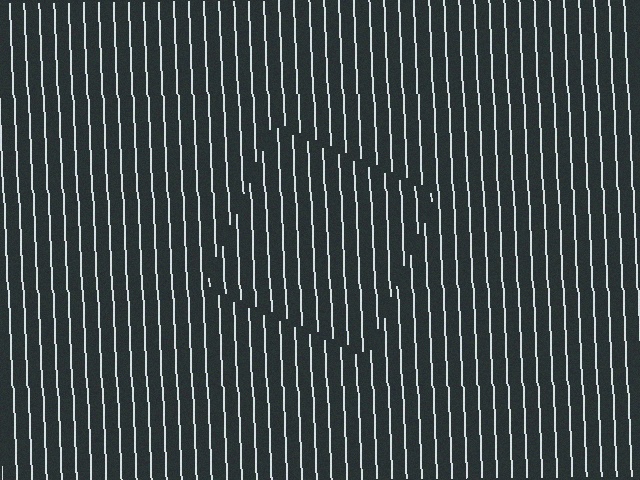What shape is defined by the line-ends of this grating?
An illusory square. The interior of the shape contains the same grating, shifted by half a period — the contour is defined by the phase discontinuity where line-ends from the inner and outer gratings abut.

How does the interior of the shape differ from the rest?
The interior of the shape contains the same grating, shifted by half a period — the contour is defined by the phase discontinuity where line-ends from the inner and outer gratings abut.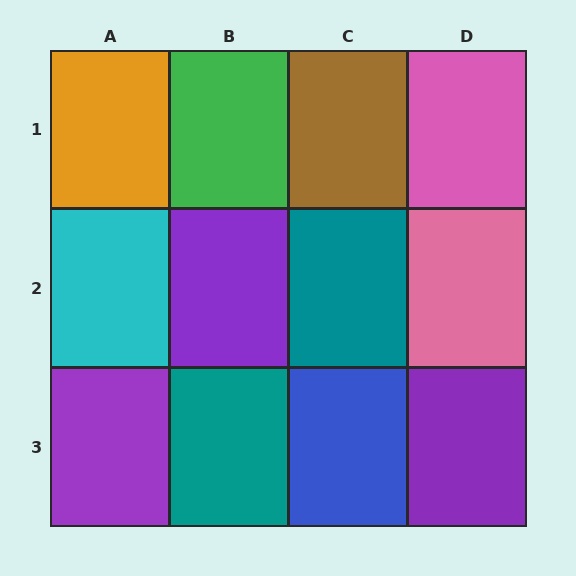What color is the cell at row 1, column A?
Orange.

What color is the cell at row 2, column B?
Purple.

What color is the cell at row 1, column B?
Green.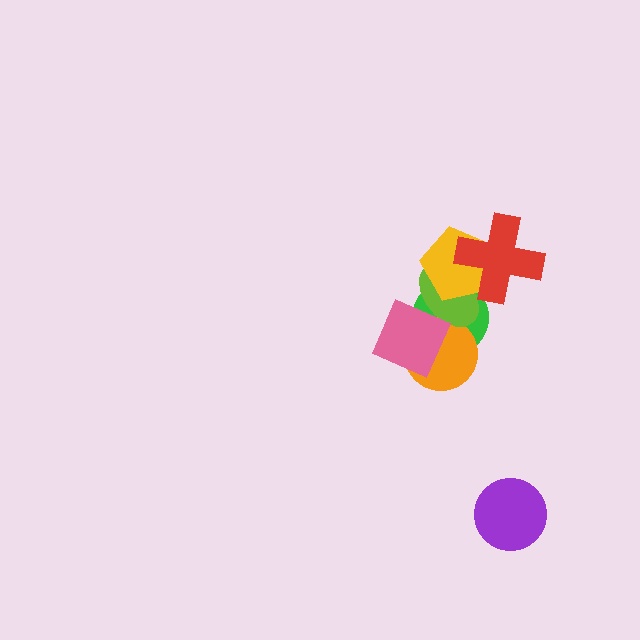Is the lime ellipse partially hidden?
Yes, it is partially covered by another shape.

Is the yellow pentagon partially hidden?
Yes, it is partially covered by another shape.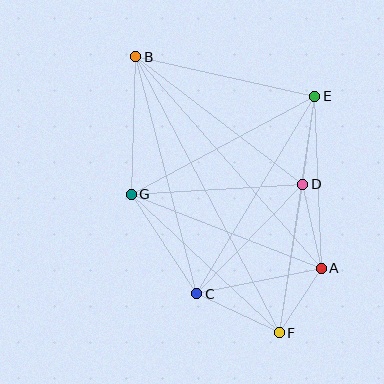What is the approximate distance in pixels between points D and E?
The distance between D and E is approximately 89 pixels.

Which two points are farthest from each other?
Points B and F are farthest from each other.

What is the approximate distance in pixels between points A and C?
The distance between A and C is approximately 127 pixels.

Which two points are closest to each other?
Points A and F are closest to each other.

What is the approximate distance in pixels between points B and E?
The distance between B and E is approximately 183 pixels.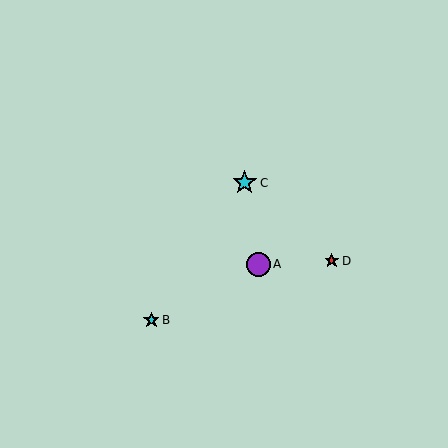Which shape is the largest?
The purple circle (labeled A) is the largest.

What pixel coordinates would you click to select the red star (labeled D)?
Click at (332, 261) to select the red star D.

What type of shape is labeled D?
Shape D is a red star.